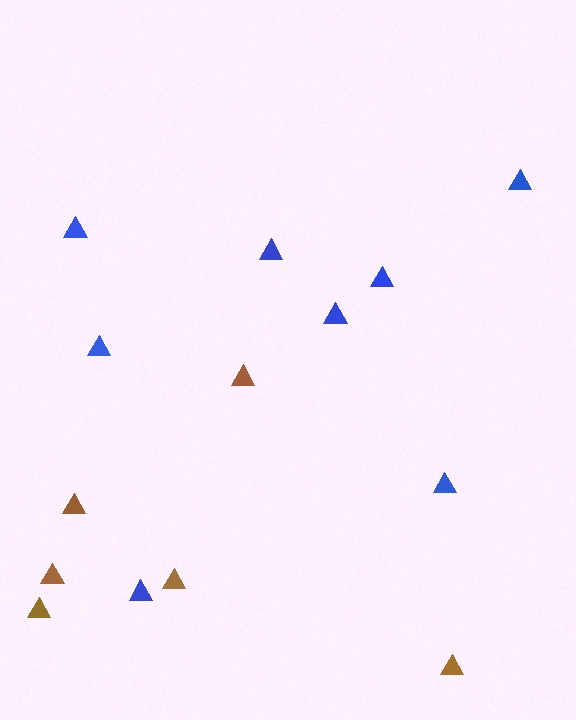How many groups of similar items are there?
There are 2 groups: one group of brown triangles (6) and one group of blue triangles (8).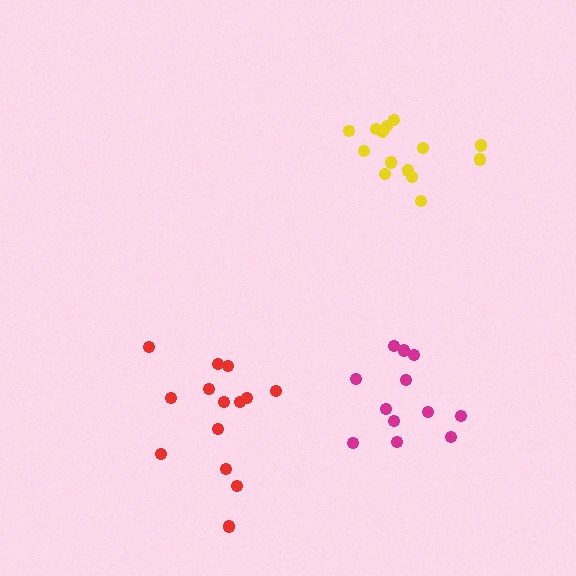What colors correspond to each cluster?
The clusters are colored: magenta, yellow, red.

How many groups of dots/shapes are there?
There are 3 groups.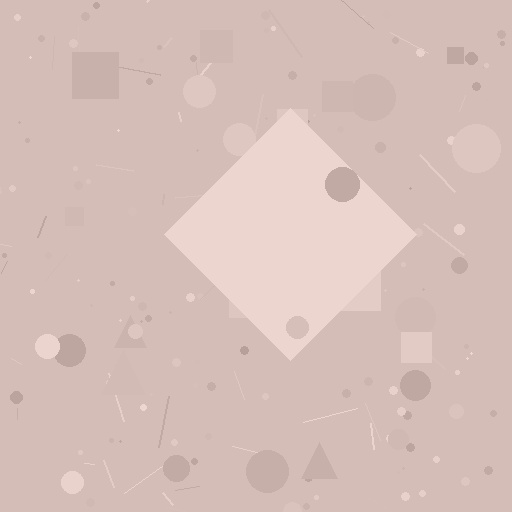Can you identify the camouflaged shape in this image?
The camouflaged shape is a diamond.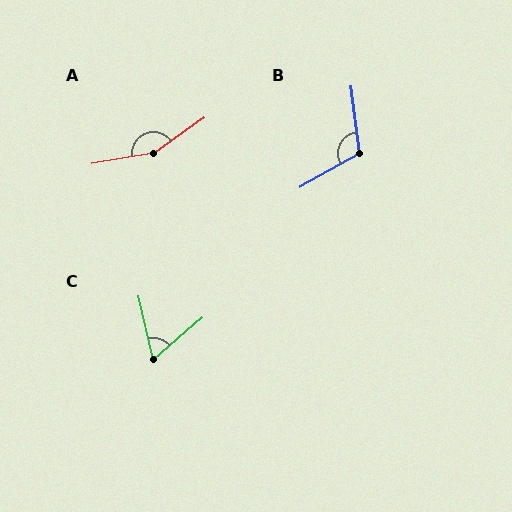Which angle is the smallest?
C, at approximately 63 degrees.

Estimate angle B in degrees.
Approximately 112 degrees.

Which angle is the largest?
A, at approximately 154 degrees.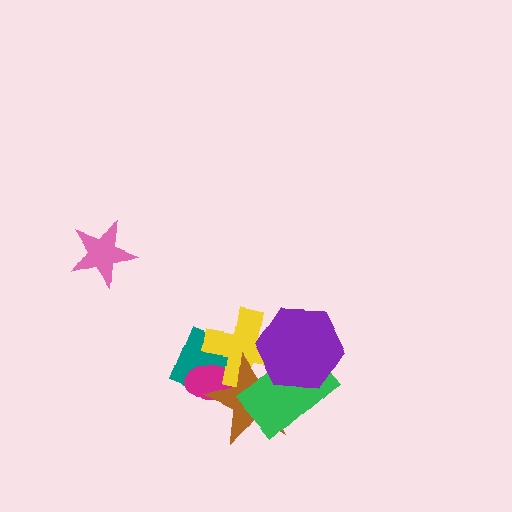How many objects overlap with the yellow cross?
5 objects overlap with the yellow cross.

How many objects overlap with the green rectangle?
3 objects overlap with the green rectangle.